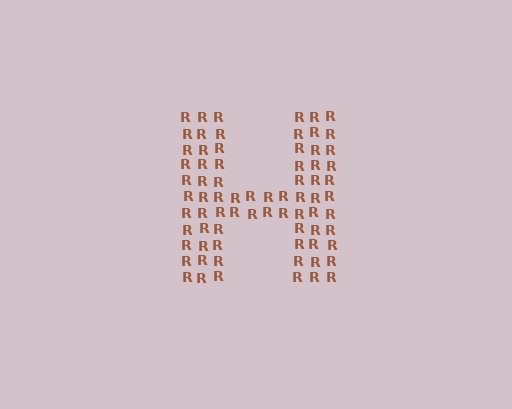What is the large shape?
The large shape is the letter H.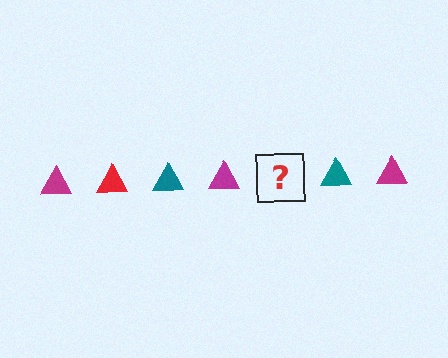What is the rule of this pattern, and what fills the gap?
The rule is that the pattern cycles through magenta, red, teal triangles. The gap should be filled with a red triangle.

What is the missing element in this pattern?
The missing element is a red triangle.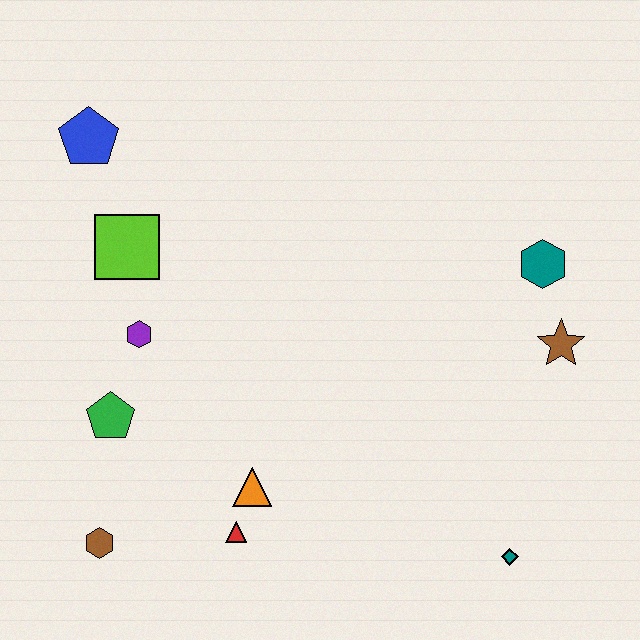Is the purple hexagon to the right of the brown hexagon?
Yes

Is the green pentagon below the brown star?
Yes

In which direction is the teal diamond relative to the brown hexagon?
The teal diamond is to the right of the brown hexagon.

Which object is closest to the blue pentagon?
The lime square is closest to the blue pentagon.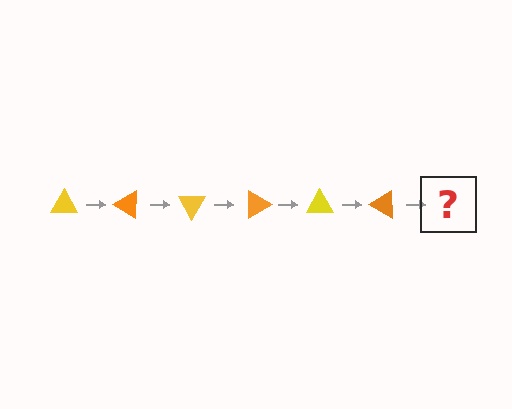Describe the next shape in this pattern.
It should be a yellow triangle, rotated 180 degrees from the start.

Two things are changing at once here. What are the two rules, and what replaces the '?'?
The two rules are that it rotates 30 degrees each step and the color cycles through yellow and orange. The '?' should be a yellow triangle, rotated 180 degrees from the start.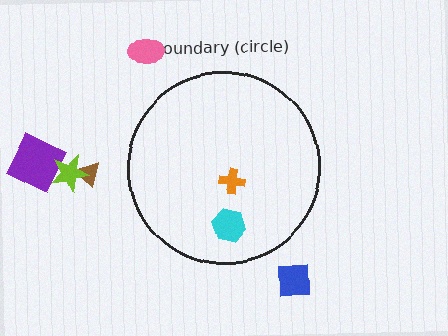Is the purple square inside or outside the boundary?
Outside.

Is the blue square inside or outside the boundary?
Outside.